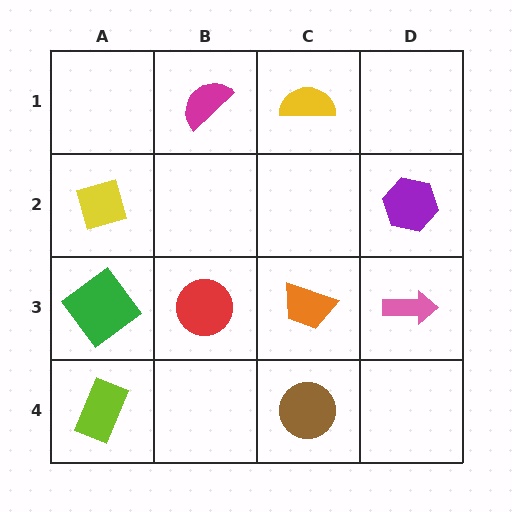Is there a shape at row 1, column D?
No, that cell is empty.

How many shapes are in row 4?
2 shapes.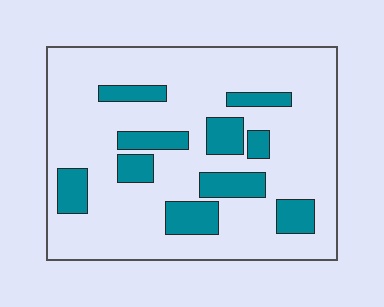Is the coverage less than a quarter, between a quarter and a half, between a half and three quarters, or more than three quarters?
Less than a quarter.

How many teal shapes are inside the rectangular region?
10.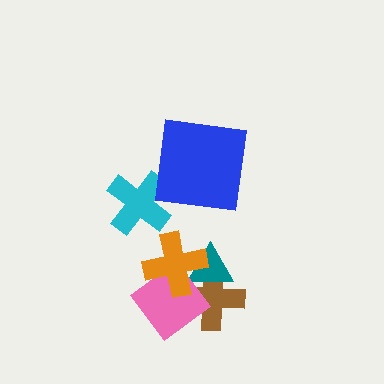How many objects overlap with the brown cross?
3 objects overlap with the brown cross.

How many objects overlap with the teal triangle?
3 objects overlap with the teal triangle.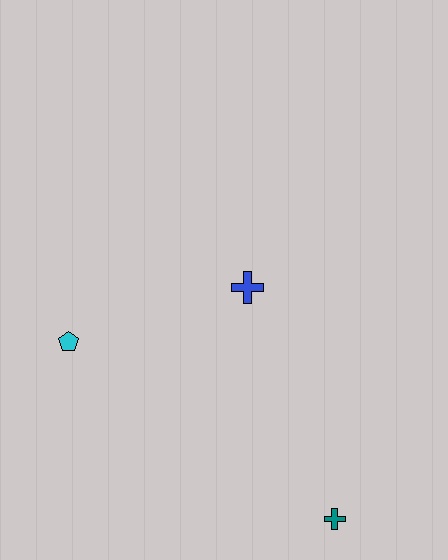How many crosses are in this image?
There are 2 crosses.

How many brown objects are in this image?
There are no brown objects.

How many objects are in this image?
There are 3 objects.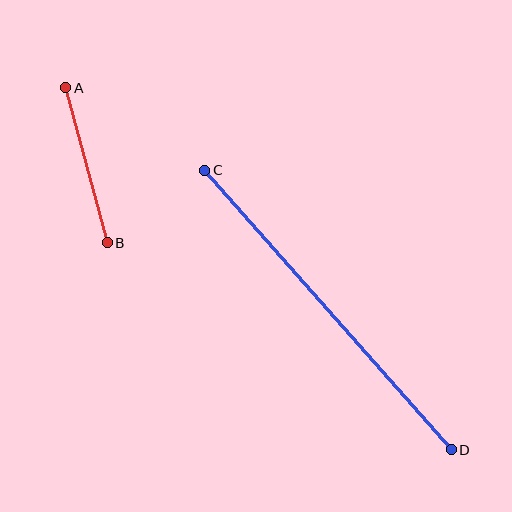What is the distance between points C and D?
The distance is approximately 372 pixels.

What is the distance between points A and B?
The distance is approximately 161 pixels.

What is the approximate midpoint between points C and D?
The midpoint is at approximately (328, 310) pixels.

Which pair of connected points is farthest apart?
Points C and D are farthest apart.